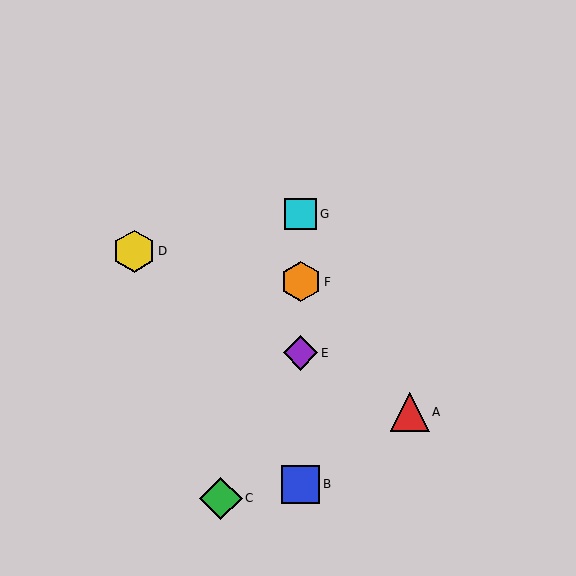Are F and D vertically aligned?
No, F is at x≈301 and D is at x≈134.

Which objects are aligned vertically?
Objects B, E, F, G are aligned vertically.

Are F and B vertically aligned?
Yes, both are at x≈301.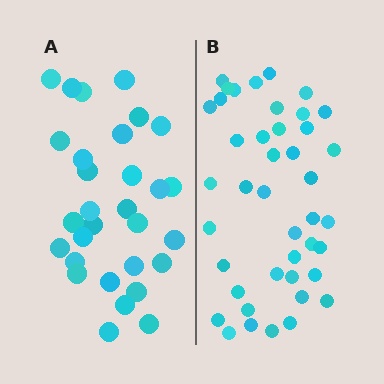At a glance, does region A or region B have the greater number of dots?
Region B (the right region) has more dots.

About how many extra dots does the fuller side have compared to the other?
Region B has roughly 12 or so more dots than region A.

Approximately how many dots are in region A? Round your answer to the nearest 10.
About 30 dots.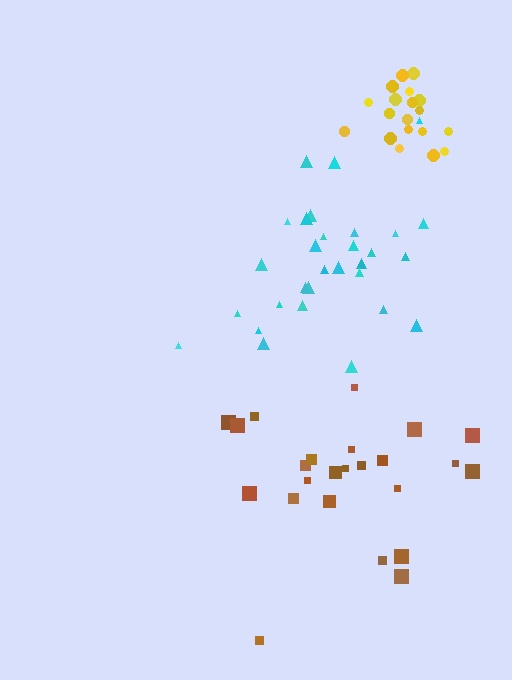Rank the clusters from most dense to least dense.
yellow, cyan, brown.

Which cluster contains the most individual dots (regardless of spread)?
Cyan (30).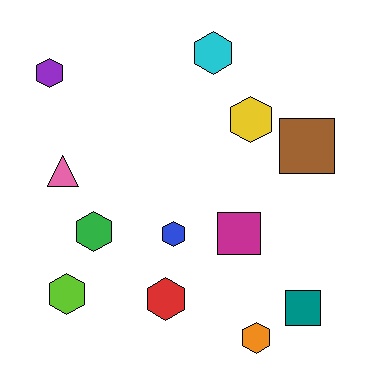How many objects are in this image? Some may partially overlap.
There are 12 objects.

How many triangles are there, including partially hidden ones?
There is 1 triangle.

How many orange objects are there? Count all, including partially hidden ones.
There is 1 orange object.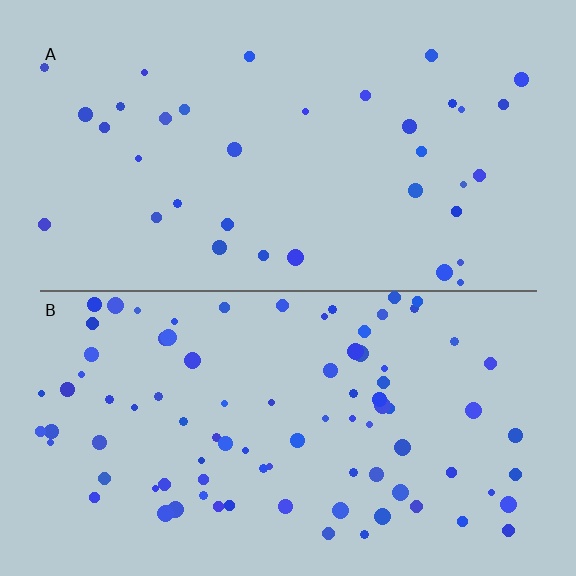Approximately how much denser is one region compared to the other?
Approximately 2.3× — region B over region A.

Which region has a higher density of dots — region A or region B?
B (the bottom).